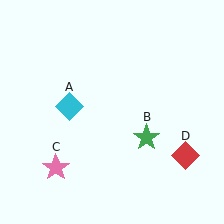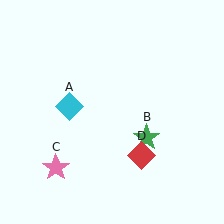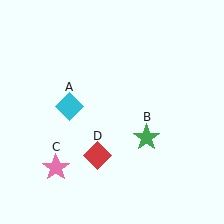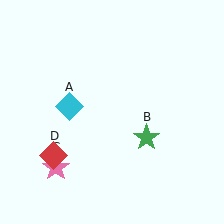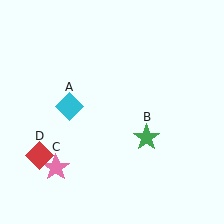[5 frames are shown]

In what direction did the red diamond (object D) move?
The red diamond (object D) moved left.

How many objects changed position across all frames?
1 object changed position: red diamond (object D).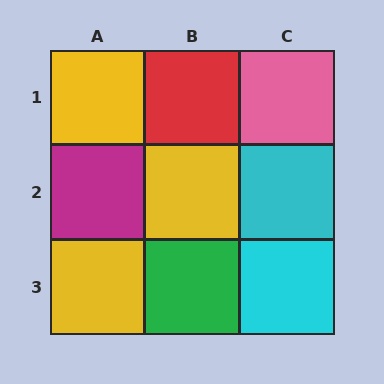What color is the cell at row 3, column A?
Yellow.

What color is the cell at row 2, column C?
Cyan.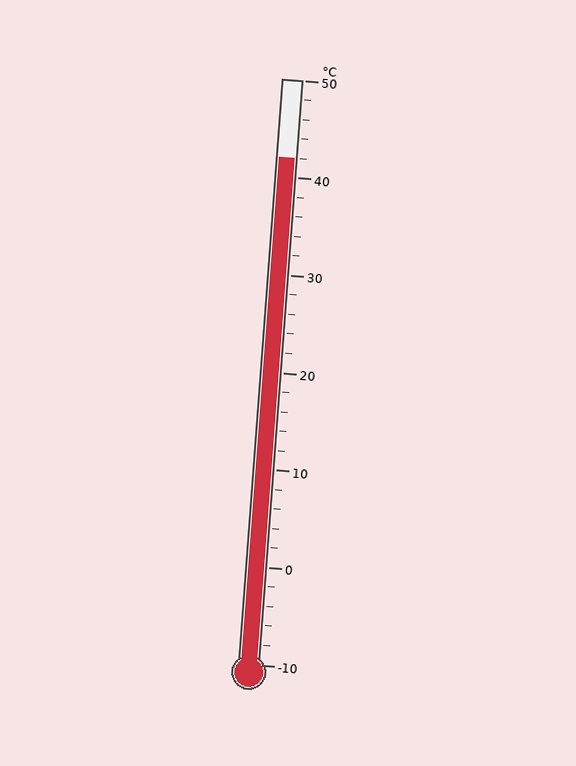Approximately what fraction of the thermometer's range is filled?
The thermometer is filled to approximately 85% of its range.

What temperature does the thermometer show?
The thermometer shows approximately 42°C.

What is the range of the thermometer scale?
The thermometer scale ranges from -10°C to 50°C.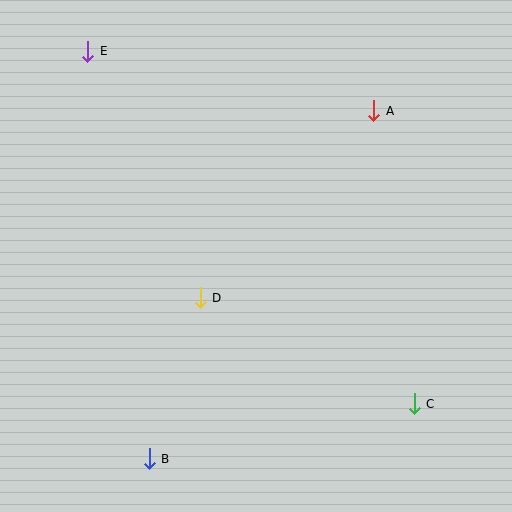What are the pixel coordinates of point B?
Point B is at (149, 459).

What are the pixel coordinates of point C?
Point C is at (414, 404).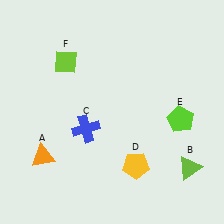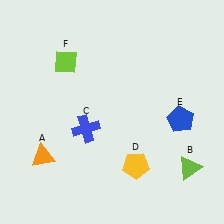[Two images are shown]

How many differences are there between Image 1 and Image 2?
There is 1 difference between the two images.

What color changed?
The pentagon (E) changed from lime in Image 1 to blue in Image 2.